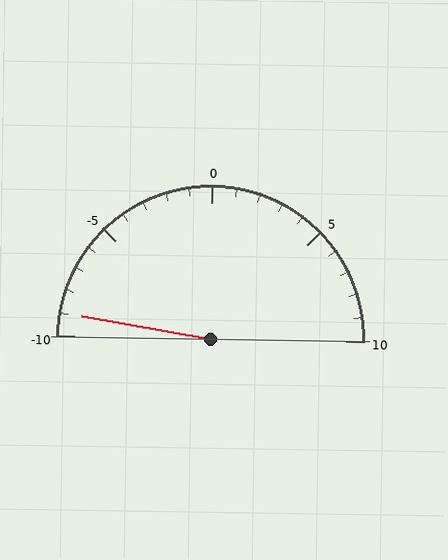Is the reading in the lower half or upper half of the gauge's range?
The reading is in the lower half of the range (-10 to 10).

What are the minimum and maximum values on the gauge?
The gauge ranges from -10 to 10.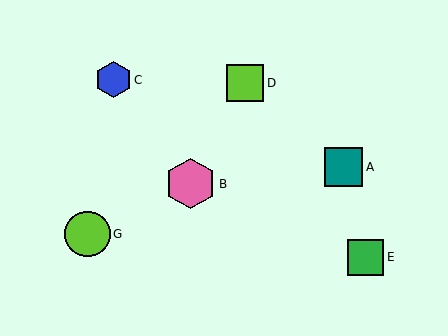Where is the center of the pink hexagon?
The center of the pink hexagon is at (190, 184).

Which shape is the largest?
The pink hexagon (labeled B) is the largest.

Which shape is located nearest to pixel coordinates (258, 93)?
The lime square (labeled D) at (245, 83) is nearest to that location.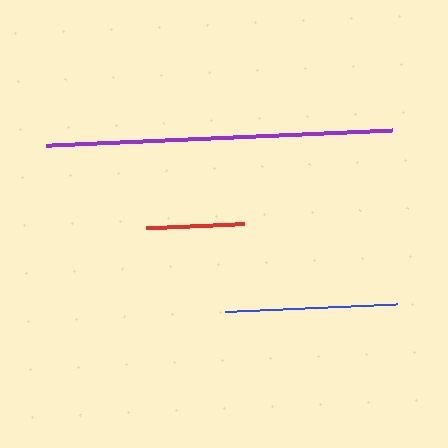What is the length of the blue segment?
The blue segment is approximately 172 pixels long.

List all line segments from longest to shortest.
From longest to shortest: purple, blue, red.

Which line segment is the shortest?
The red line is the shortest at approximately 98 pixels.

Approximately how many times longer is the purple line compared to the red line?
The purple line is approximately 3.5 times the length of the red line.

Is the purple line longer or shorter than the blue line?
The purple line is longer than the blue line.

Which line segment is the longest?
The purple line is the longest at approximately 346 pixels.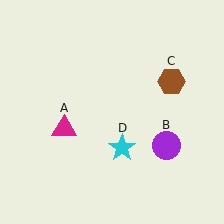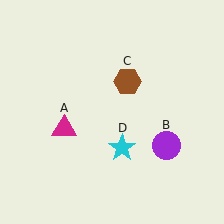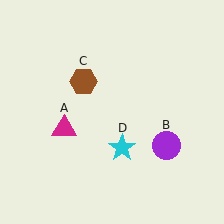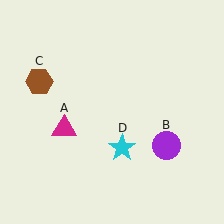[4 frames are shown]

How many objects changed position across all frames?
1 object changed position: brown hexagon (object C).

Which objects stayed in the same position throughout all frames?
Magenta triangle (object A) and purple circle (object B) and cyan star (object D) remained stationary.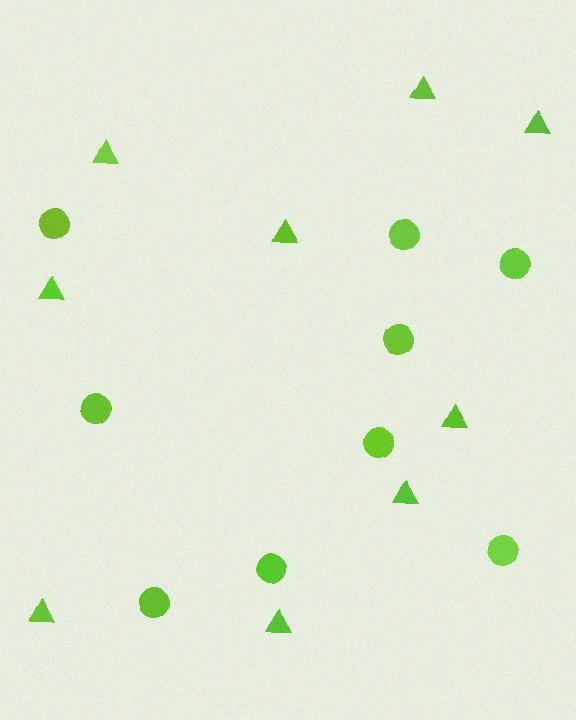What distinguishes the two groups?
There are 2 groups: one group of triangles (9) and one group of circles (9).